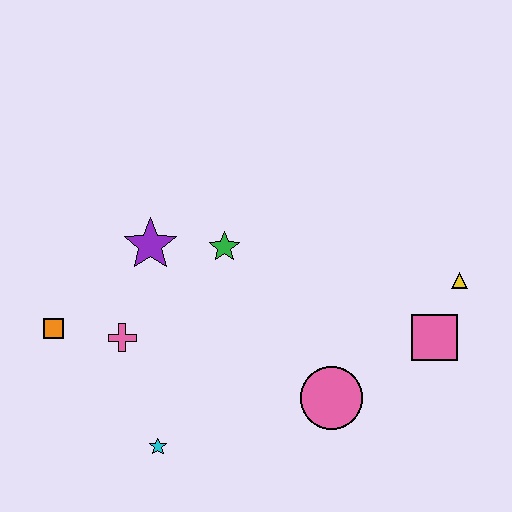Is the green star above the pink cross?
Yes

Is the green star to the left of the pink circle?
Yes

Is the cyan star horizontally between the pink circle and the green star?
No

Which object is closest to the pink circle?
The pink square is closest to the pink circle.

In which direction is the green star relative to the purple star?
The green star is to the right of the purple star.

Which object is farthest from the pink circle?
The orange square is farthest from the pink circle.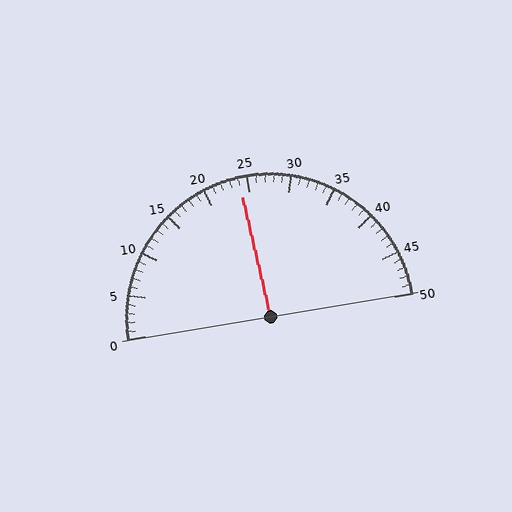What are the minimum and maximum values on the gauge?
The gauge ranges from 0 to 50.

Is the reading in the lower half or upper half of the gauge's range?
The reading is in the lower half of the range (0 to 50).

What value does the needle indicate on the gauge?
The needle indicates approximately 24.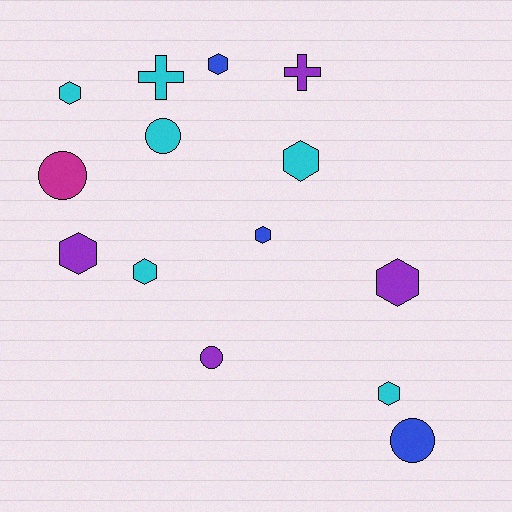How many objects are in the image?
There are 14 objects.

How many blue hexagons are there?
There are 2 blue hexagons.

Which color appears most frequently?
Cyan, with 6 objects.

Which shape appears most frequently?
Hexagon, with 8 objects.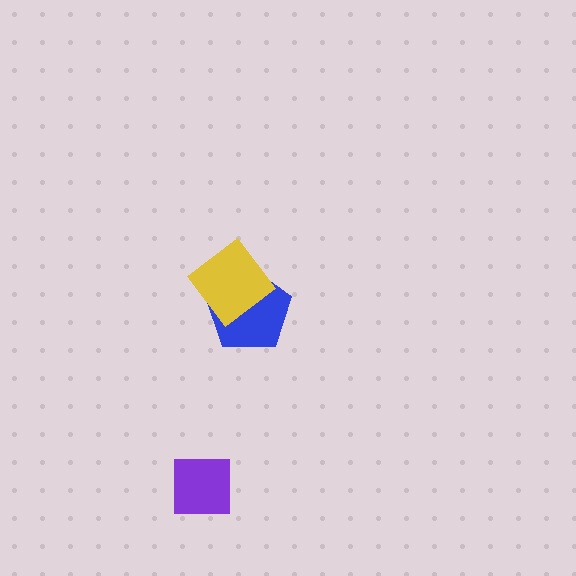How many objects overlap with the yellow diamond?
1 object overlaps with the yellow diamond.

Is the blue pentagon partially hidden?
Yes, it is partially covered by another shape.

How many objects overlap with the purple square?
0 objects overlap with the purple square.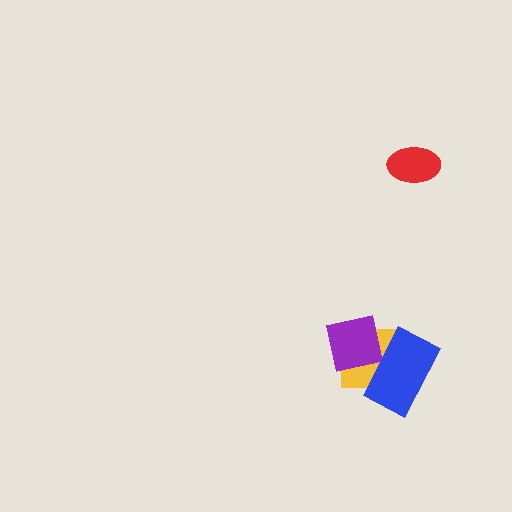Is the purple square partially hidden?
Yes, it is partially covered by another shape.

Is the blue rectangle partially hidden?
No, no other shape covers it.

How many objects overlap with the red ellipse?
0 objects overlap with the red ellipse.